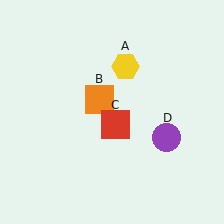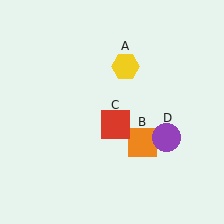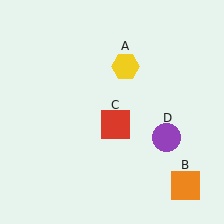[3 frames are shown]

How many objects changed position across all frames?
1 object changed position: orange square (object B).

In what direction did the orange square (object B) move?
The orange square (object B) moved down and to the right.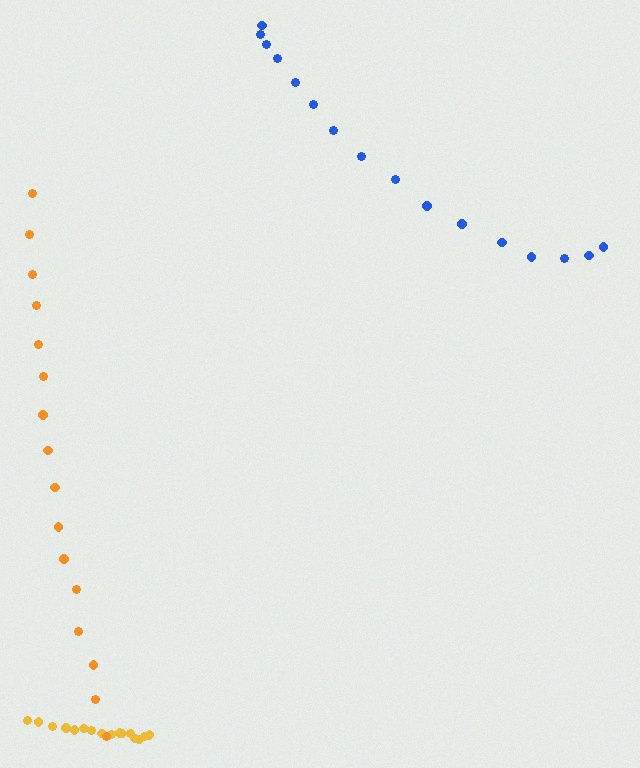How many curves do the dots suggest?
There are 3 distinct paths.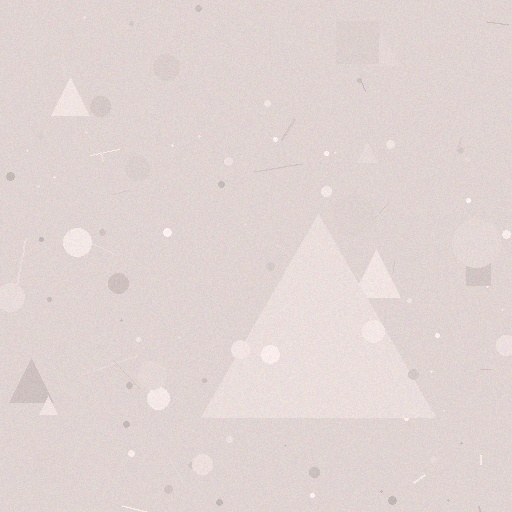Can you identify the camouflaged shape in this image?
The camouflaged shape is a triangle.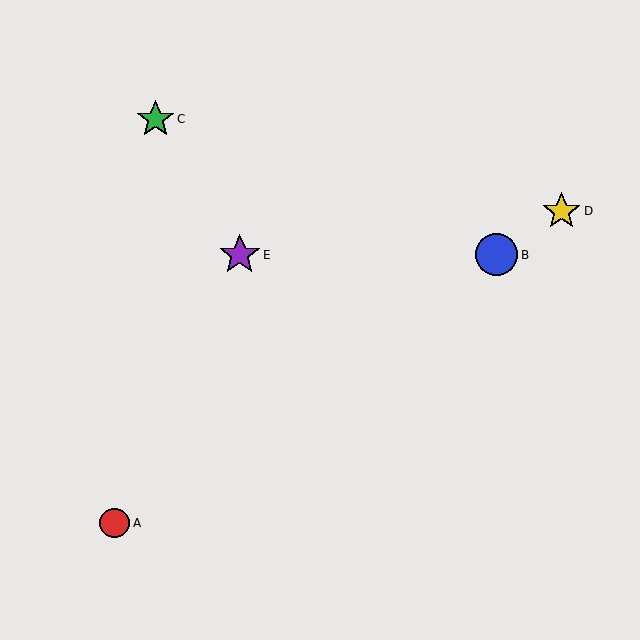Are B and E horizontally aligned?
Yes, both are at y≈255.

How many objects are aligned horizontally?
2 objects (B, E) are aligned horizontally.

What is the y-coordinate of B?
Object B is at y≈255.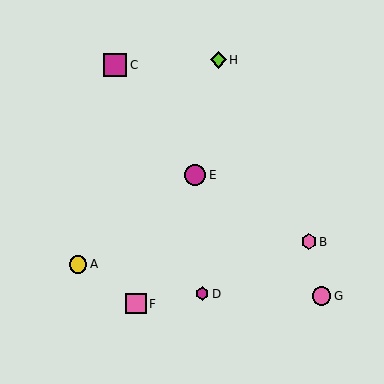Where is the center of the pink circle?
The center of the pink circle is at (322, 296).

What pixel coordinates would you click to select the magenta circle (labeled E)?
Click at (195, 175) to select the magenta circle E.